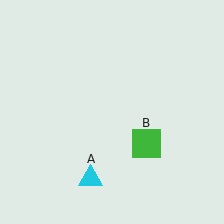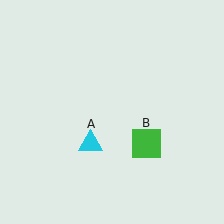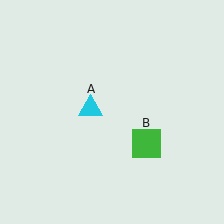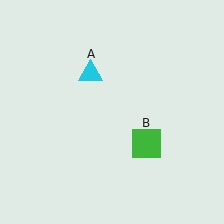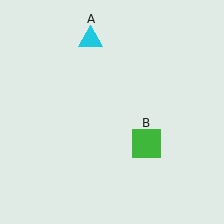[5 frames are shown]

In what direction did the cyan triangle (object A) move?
The cyan triangle (object A) moved up.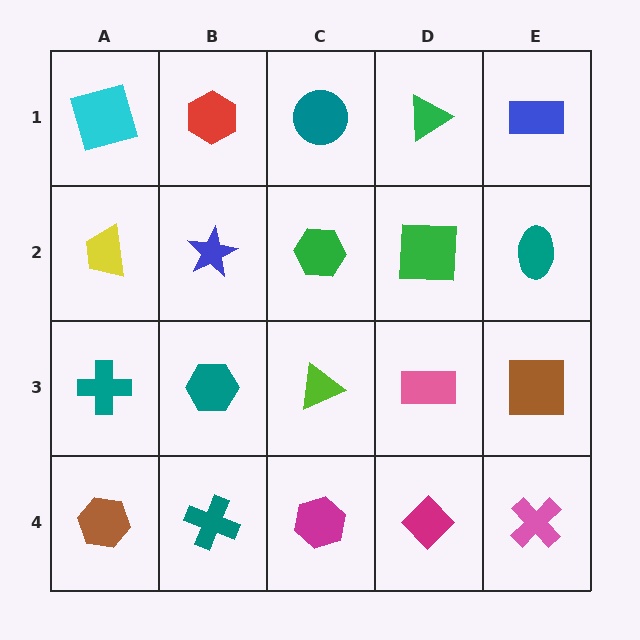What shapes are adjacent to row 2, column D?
A green triangle (row 1, column D), a pink rectangle (row 3, column D), a green hexagon (row 2, column C), a teal ellipse (row 2, column E).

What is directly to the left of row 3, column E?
A pink rectangle.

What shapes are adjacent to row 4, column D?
A pink rectangle (row 3, column D), a magenta hexagon (row 4, column C), a pink cross (row 4, column E).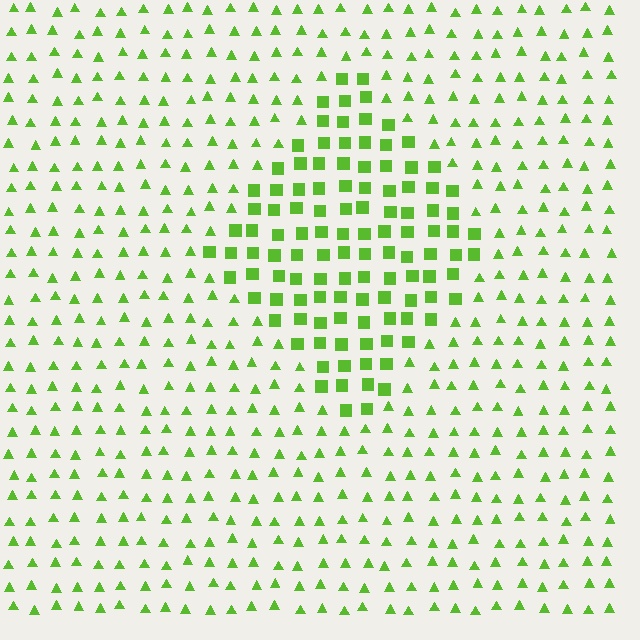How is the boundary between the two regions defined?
The boundary is defined by a change in element shape: squares inside vs. triangles outside. All elements share the same color and spacing.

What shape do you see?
I see a diamond.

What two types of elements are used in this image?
The image uses squares inside the diamond region and triangles outside it.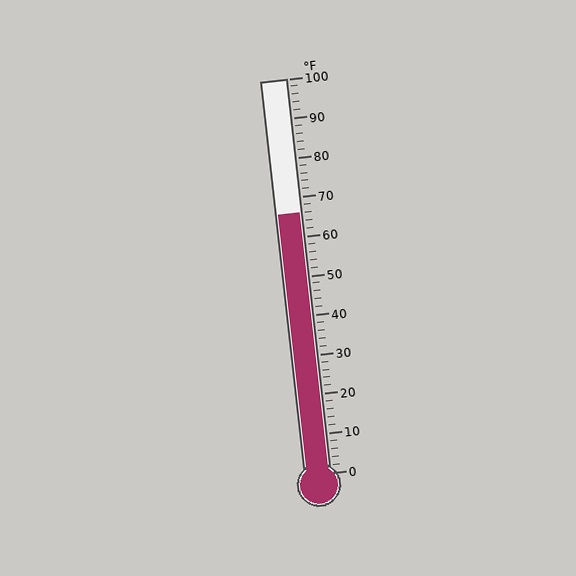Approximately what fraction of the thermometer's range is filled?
The thermometer is filled to approximately 65% of its range.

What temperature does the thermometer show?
The thermometer shows approximately 66°F.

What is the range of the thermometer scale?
The thermometer scale ranges from 0°F to 100°F.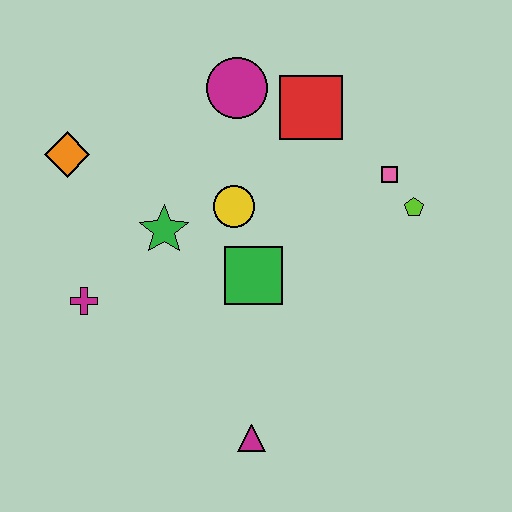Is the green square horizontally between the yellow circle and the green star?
No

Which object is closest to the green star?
The yellow circle is closest to the green star.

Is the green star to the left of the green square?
Yes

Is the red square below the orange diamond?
No